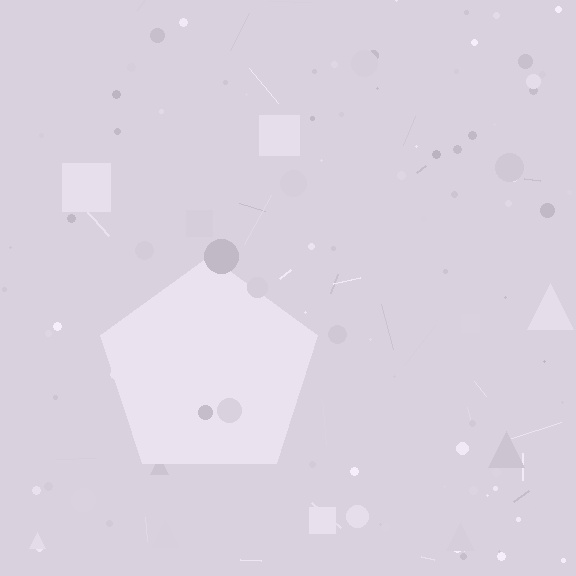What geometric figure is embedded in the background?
A pentagon is embedded in the background.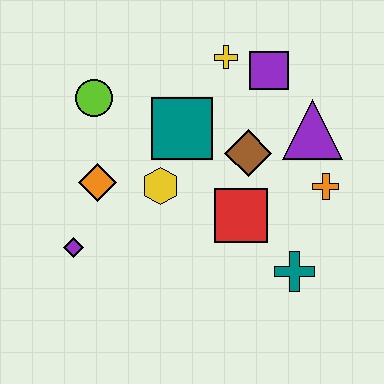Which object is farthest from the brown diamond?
The purple diamond is farthest from the brown diamond.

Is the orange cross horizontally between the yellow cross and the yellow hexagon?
No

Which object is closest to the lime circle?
The orange diamond is closest to the lime circle.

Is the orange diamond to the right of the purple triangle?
No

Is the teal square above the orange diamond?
Yes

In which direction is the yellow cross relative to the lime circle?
The yellow cross is to the right of the lime circle.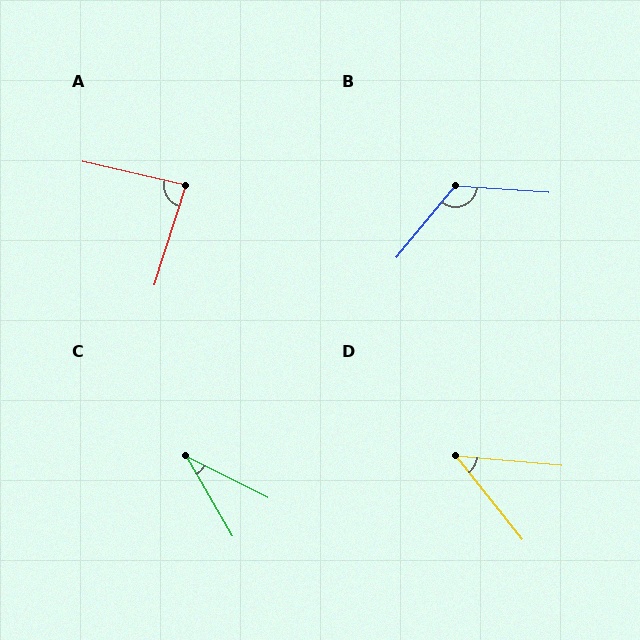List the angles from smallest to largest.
C (33°), D (47°), A (85°), B (125°).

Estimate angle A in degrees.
Approximately 85 degrees.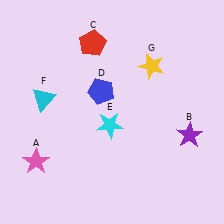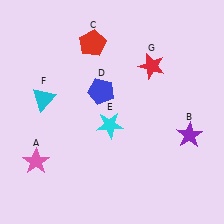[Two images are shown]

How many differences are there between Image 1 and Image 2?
There is 1 difference between the two images.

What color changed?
The star (G) changed from yellow in Image 1 to red in Image 2.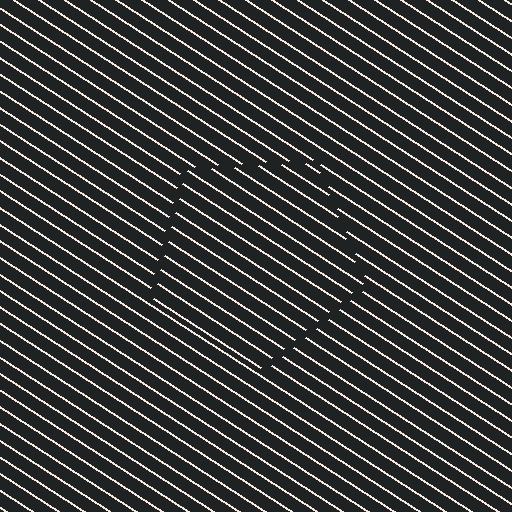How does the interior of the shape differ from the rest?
The interior of the shape contains the same grating, shifted by half a period — the contour is defined by the phase discontinuity where line-ends from the inner and outer gratings abut.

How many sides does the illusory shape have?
5 sides — the line-ends trace a pentagon.